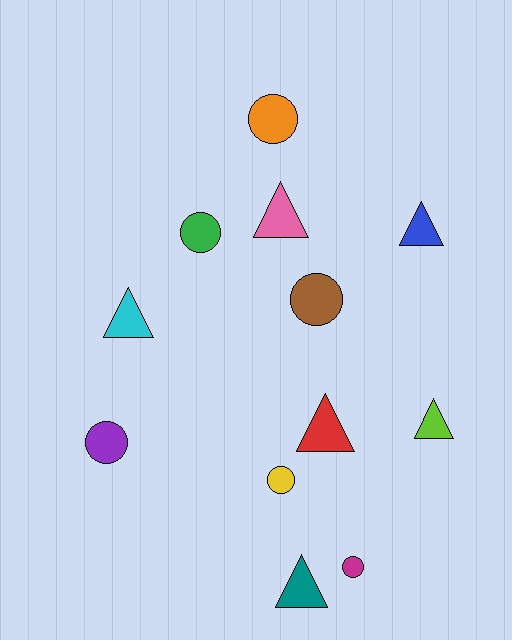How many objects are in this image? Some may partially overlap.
There are 12 objects.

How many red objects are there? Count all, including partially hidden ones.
There is 1 red object.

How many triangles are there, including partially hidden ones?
There are 6 triangles.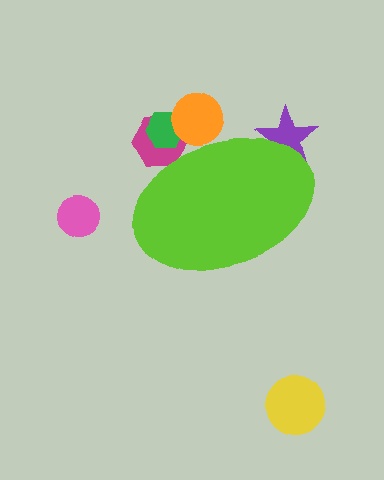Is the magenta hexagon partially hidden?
Yes, the magenta hexagon is partially hidden behind the lime ellipse.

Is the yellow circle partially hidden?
No, the yellow circle is fully visible.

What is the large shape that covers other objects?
A lime ellipse.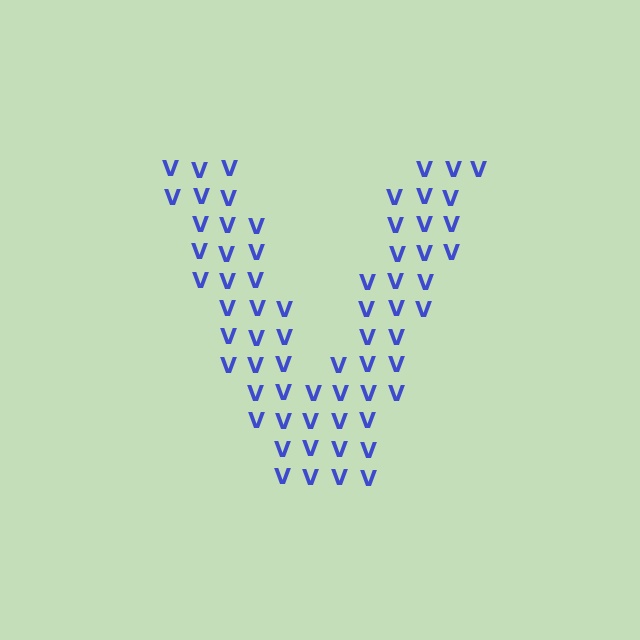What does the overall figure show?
The overall figure shows the letter V.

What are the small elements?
The small elements are letter V's.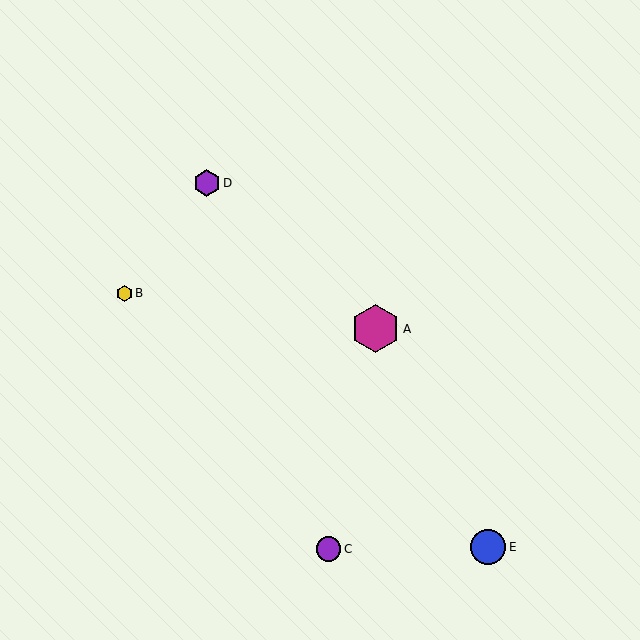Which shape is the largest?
The magenta hexagon (labeled A) is the largest.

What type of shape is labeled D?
Shape D is a purple hexagon.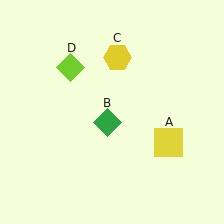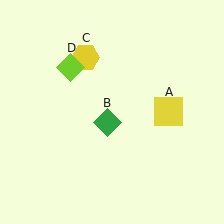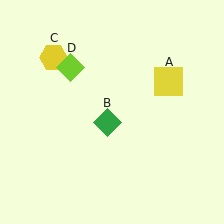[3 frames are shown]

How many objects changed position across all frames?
2 objects changed position: yellow square (object A), yellow hexagon (object C).